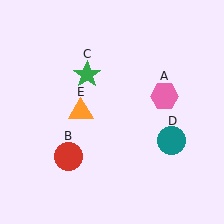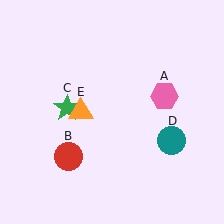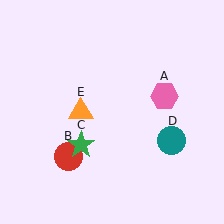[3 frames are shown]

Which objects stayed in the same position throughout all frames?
Pink hexagon (object A) and red circle (object B) and teal circle (object D) and orange triangle (object E) remained stationary.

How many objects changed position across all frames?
1 object changed position: green star (object C).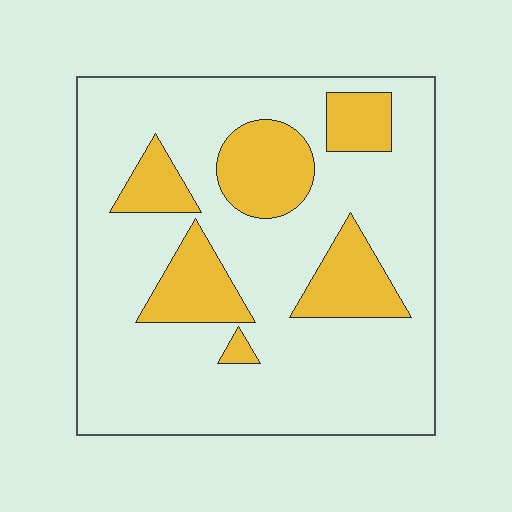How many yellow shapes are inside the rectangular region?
6.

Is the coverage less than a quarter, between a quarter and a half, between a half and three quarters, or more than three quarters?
Less than a quarter.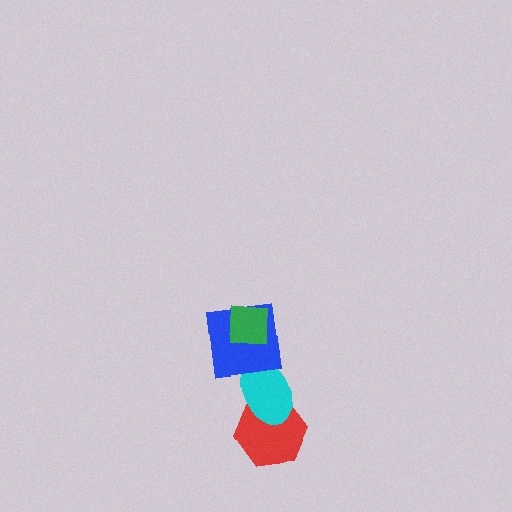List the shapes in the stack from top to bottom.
From top to bottom: the green square, the blue square, the cyan ellipse, the red hexagon.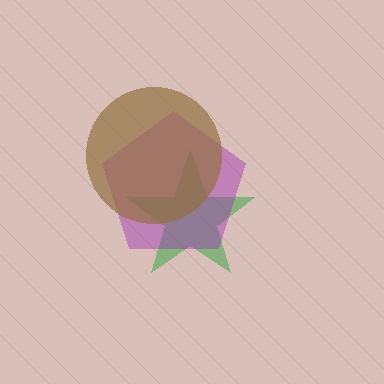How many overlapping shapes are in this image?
There are 3 overlapping shapes in the image.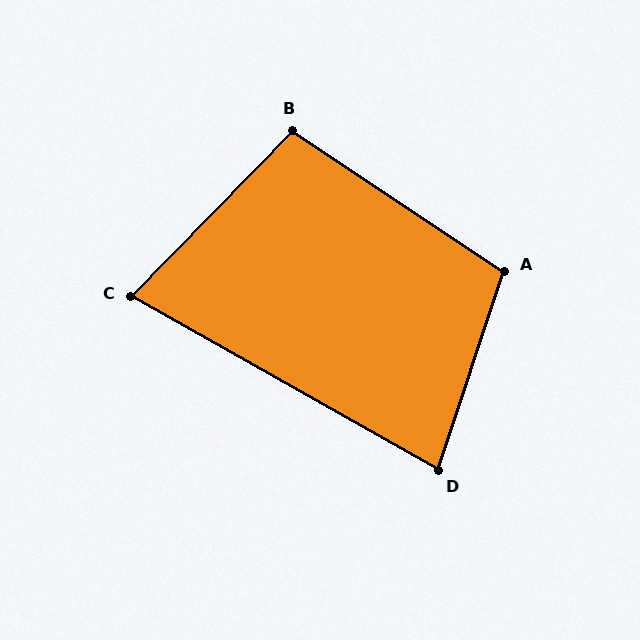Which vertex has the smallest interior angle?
C, at approximately 75 degrees.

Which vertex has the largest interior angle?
A, at approximately 105 degrees.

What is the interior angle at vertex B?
Approximately 101 degrees (obtuse).